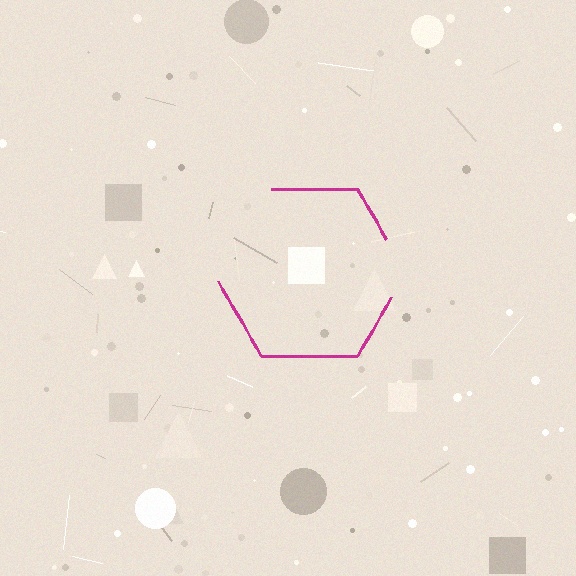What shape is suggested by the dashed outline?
The dashed outline suggests a hexagon.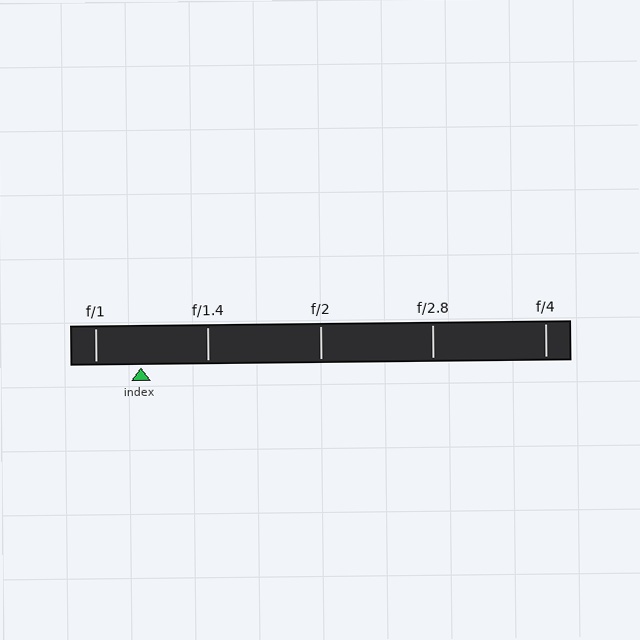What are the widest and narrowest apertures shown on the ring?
The widest aperture shown is f/1 and the narrowest is f/4.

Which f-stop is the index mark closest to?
The index mark is closest to f/1.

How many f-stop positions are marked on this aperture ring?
There are 5 f-stop positions marked.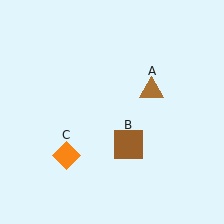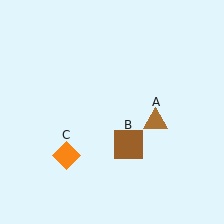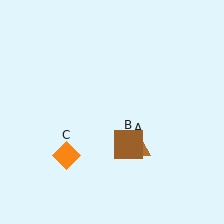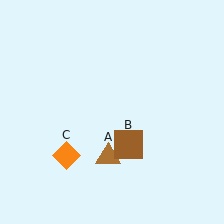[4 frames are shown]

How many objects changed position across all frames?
1 object changed position: brown triangle (object A).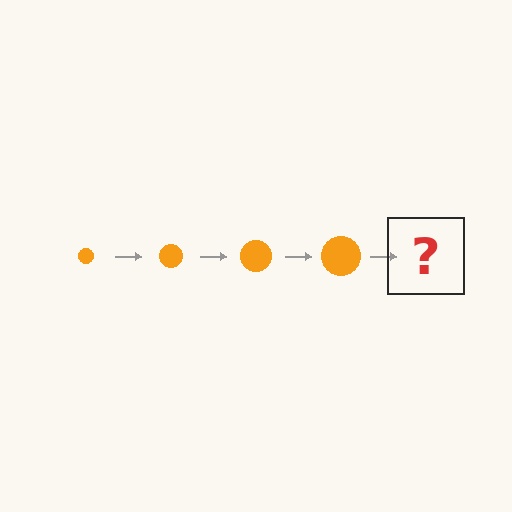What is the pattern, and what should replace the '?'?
The pattern is that the circle gets progressively larger each step. The '?' should be an orange circle, larger than the previous one.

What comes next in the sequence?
The next element should be an orange circle, larger than the previous one.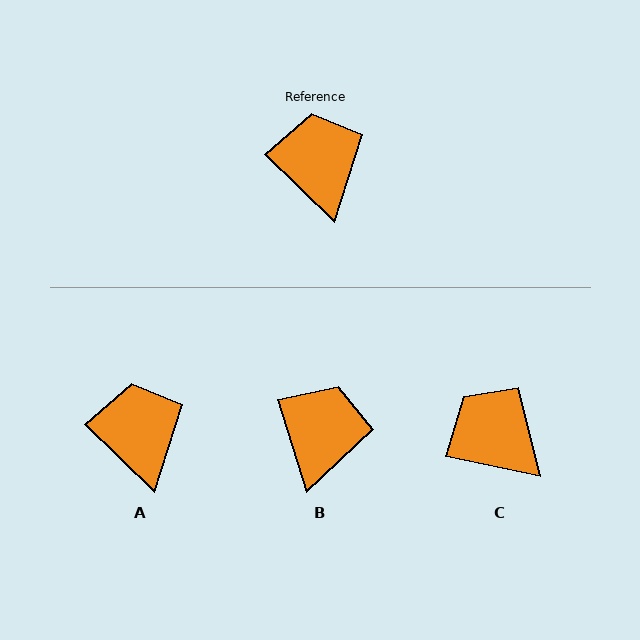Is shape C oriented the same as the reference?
No, it is off by about 32 degrees.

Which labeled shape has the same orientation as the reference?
A.